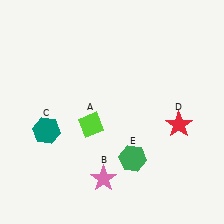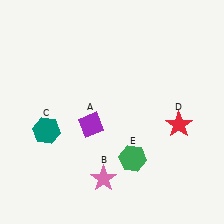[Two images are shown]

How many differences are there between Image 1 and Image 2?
There is 1 difference between the two images.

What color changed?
The diamond (A) changed from lime in Image 1 to purple in Image 2.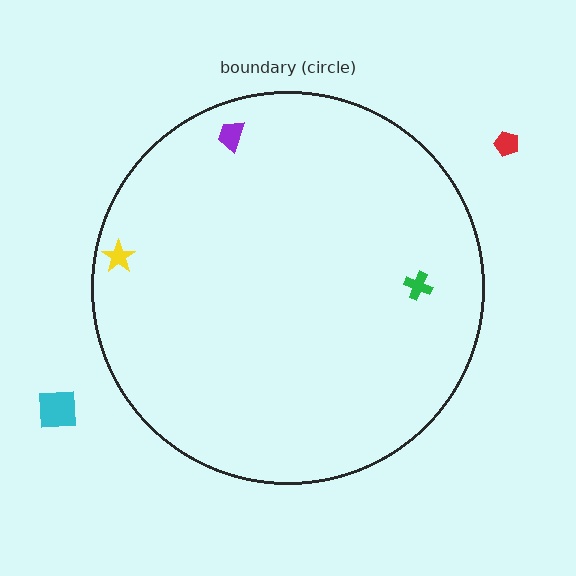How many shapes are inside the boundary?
3 inside, 2 outside.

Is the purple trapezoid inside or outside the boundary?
Inside.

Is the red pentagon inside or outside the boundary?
Outside.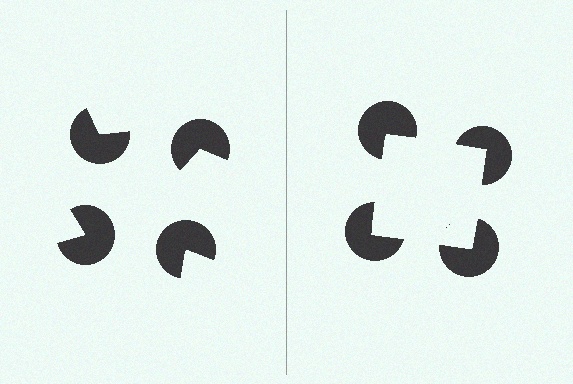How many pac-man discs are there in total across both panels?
8 — 4 on each side.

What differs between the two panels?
The pac-man discs are positioned identically on both sides; only the wedge orientations differ. On the right they align to a square; on the left they are misaligned.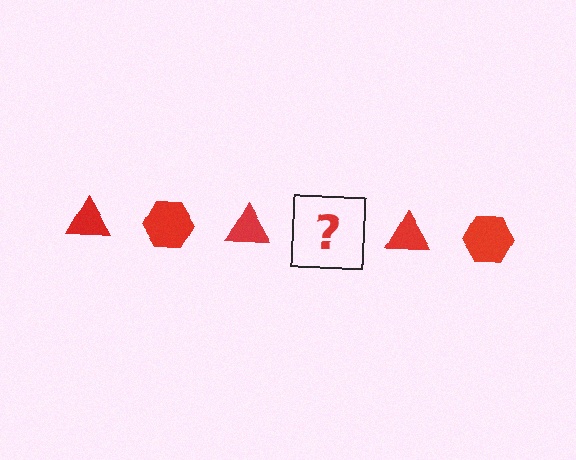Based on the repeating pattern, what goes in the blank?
The blank should be a red hexagon.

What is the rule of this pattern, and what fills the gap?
The rule is that the pattern cycles through triangle, hexagon shapes in red. The gap should be filled with a red hexagon.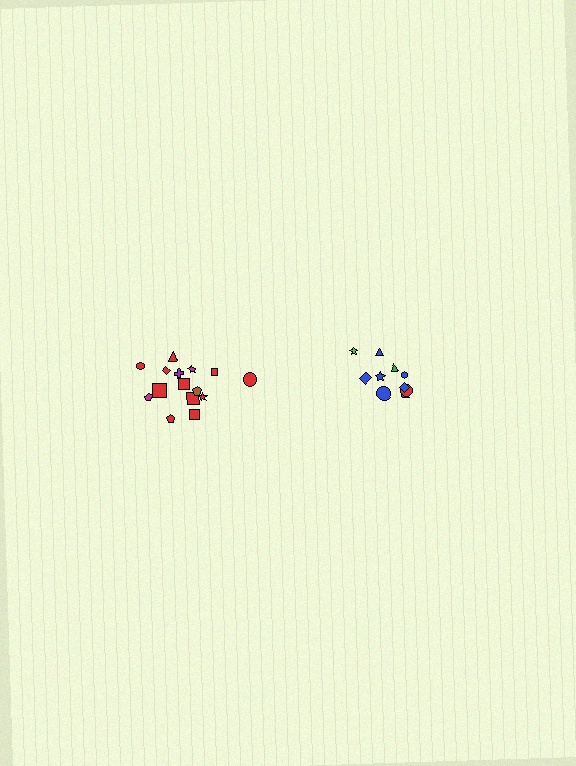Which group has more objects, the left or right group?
The left group.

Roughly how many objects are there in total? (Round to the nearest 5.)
Roughly 25 objects in total.